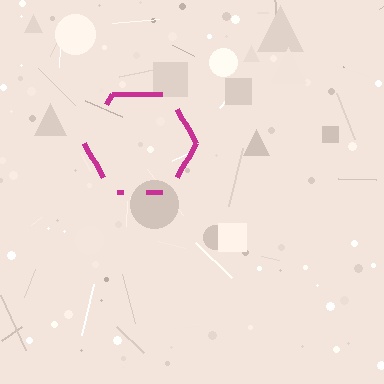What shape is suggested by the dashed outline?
The dashed outline suggests a hexagon.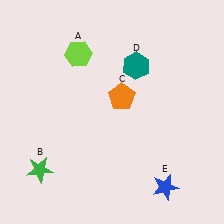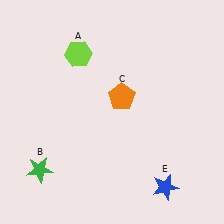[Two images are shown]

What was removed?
The teal hexagon (D) was removed in Image 2.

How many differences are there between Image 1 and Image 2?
There is 1 difference between the two images.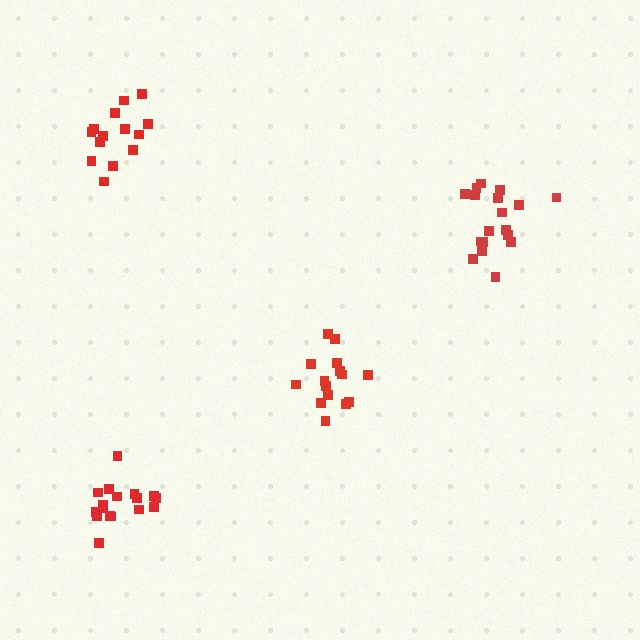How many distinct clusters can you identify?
There are 4 distinct clusters.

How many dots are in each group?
Group 1: 15 dots, Group 2: 17 dots, Group 3: 18 dots, Group 4: 14 dots (64 total).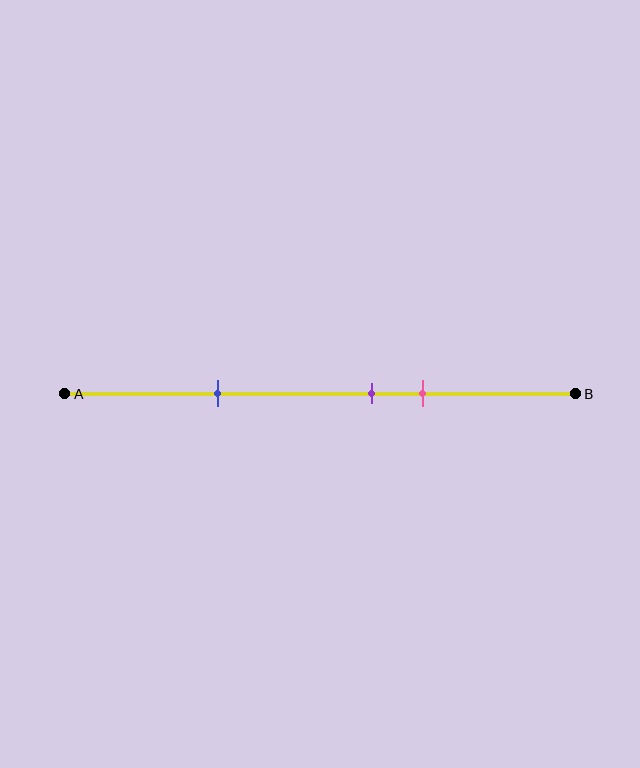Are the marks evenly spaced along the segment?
No, the marks are not evenly spaced.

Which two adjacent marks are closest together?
The purple and pink marks are the closest adjacent pair.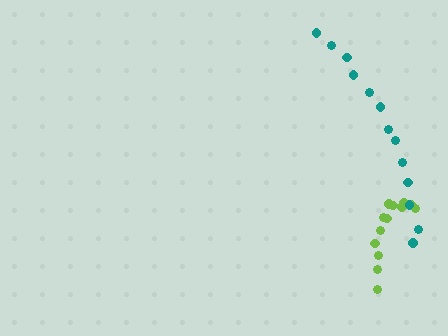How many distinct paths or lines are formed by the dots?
There are 2 distinct paths.